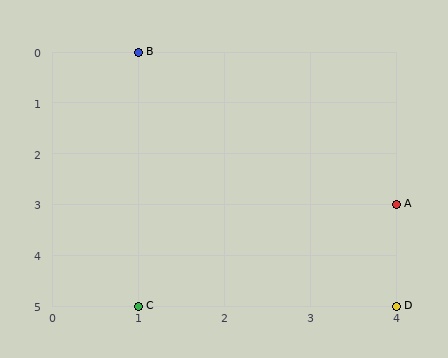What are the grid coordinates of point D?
Point D is at grid coordinates (4, 5).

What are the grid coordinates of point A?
Point A is at grid coordinates (4, 3).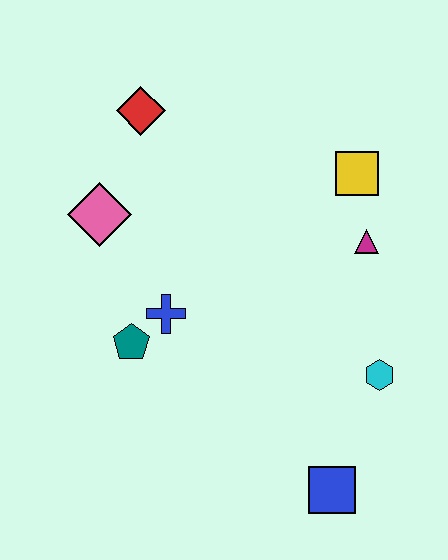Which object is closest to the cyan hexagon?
The blue square is closest to the cyan hexagon.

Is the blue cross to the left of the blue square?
Yes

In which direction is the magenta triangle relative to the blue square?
The magenta triangle is above the blue square.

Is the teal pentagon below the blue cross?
Yes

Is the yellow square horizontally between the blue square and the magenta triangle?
Yes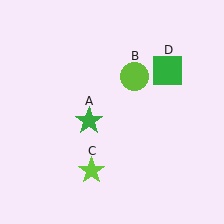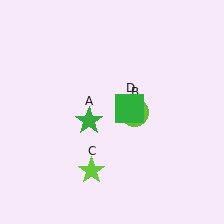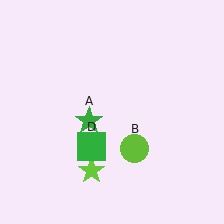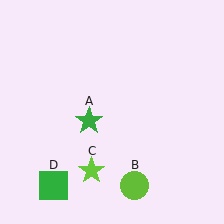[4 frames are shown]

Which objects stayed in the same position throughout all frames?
Green star (object A) and lime star (object C) remained stationary.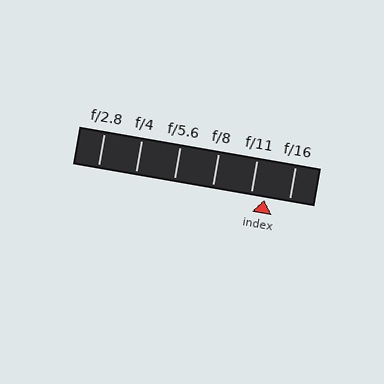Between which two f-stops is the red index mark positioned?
The index mark is between f/11 and f/16.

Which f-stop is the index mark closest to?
The index mark is closest to f/11.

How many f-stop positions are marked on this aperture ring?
There are 6 f-stop positions marked.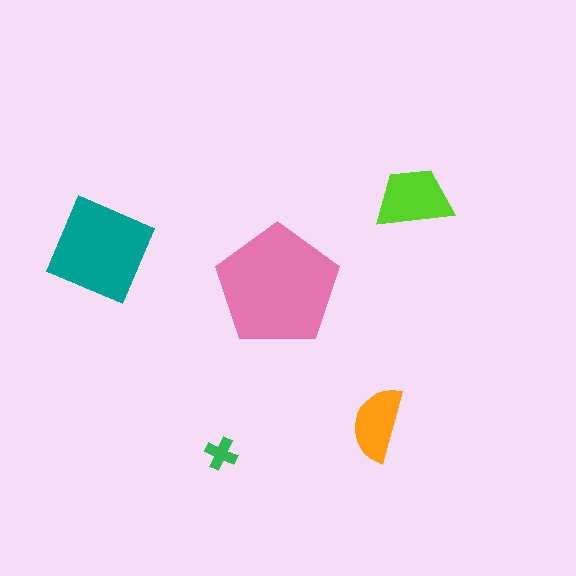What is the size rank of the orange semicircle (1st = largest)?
4th.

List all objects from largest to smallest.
The pink pentagon, the teal diamond, the lime trapezoid, the orange semicircle, the green cross.